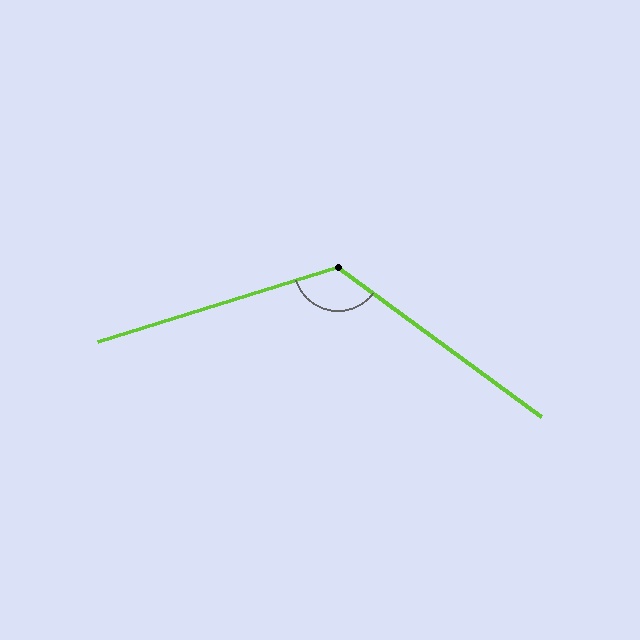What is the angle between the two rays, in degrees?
Approximately 126 degrees.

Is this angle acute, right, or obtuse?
It is obtuse.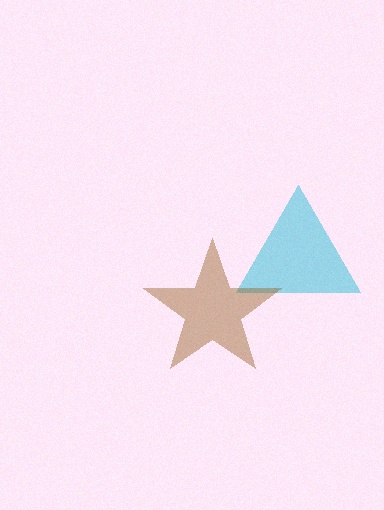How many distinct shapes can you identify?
There are 2 distinct shapes: a cyan triangle, a brown star.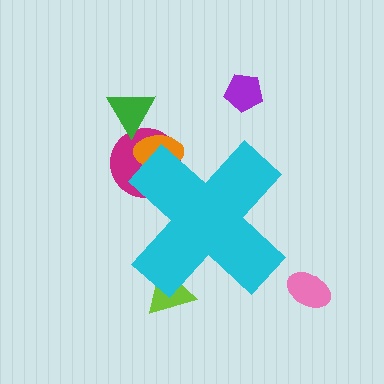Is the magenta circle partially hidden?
Yes, the magenta circle is partially hidden behind the cyan cross.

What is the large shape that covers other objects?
A cyan cross.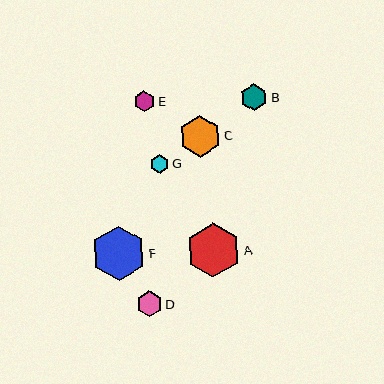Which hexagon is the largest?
Hexagon F is the largest with a size of approximately 55 pixels.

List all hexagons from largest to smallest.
From largest to smallest: F, A, C, B, D, E, G.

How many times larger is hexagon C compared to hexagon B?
Hexagon C is approximately 1.5 times the size of hexagon B.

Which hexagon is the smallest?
Hexagon G is the smallest with a size of approximately 18 pixels.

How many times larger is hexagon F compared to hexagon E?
Hexagon F is approximately 2.6 times the size of hexagon E.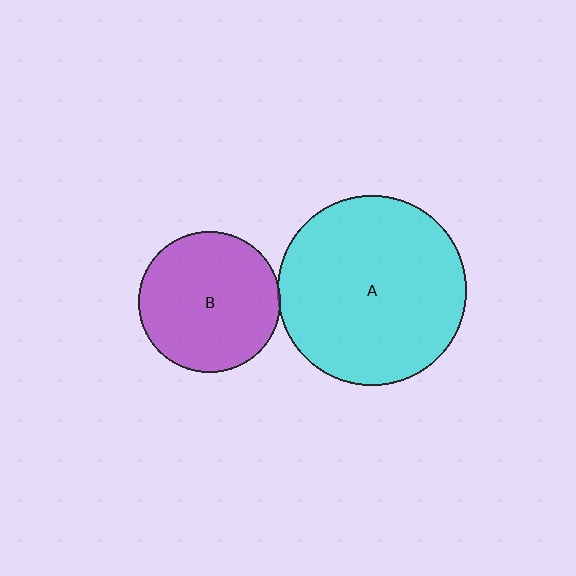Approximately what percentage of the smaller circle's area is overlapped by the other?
Approximately 5%.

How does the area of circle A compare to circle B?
Approximately 1.8 times.